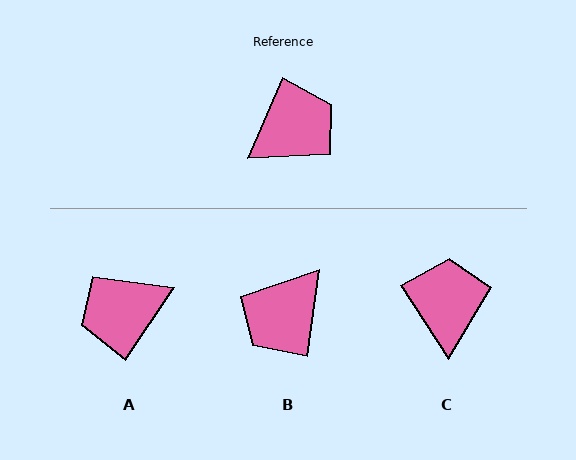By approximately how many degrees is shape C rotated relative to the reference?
Approximately 57 degrees counter-clockwise.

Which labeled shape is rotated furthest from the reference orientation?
A, about 170 degrees away.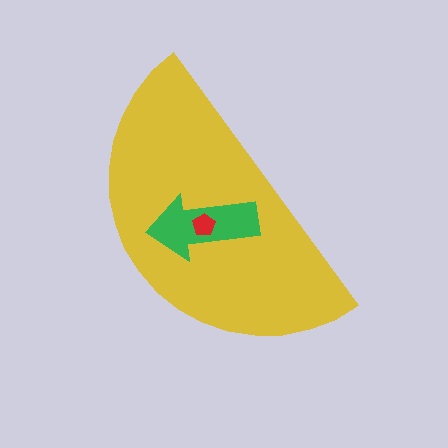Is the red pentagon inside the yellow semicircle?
Yes.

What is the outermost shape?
The yellow semicircle.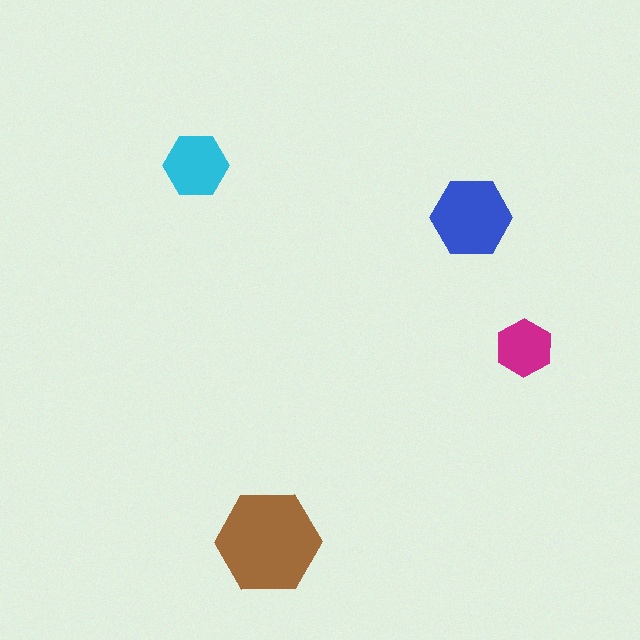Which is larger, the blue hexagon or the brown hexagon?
The brown one.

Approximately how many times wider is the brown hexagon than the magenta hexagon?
About 2 times wider.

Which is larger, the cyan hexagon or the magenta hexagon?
The cyan one.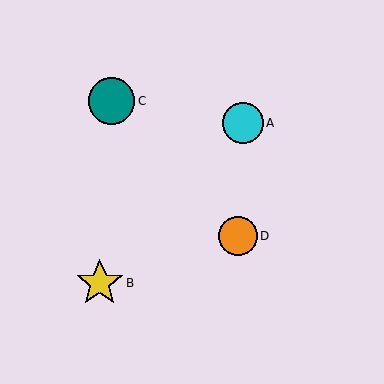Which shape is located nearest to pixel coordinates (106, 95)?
The teal circle (labeled C) at (112, 101) is nearest to that location.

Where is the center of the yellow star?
The center of the yellow star is at (100, 283).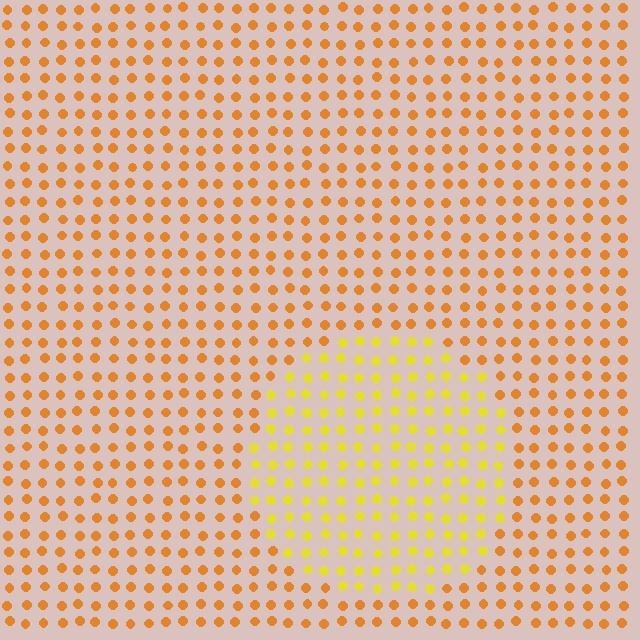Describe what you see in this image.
The image is filled with small orange elements in a uniform arrangement. A circle-shaped region is visible where the elements are tinted to a slightly different hue, forming a subtle color boundary.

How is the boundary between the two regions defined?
The boundary is defined purely by a slight shift in hue (about 30 degrees). Spacing, size, and orientation are identical on both sides.